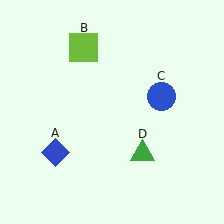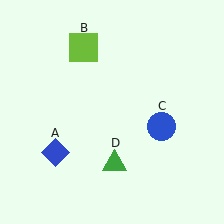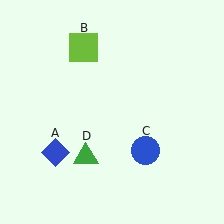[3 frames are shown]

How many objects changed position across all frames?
2 objects changed position: blue circle (object C), green triangle (object D).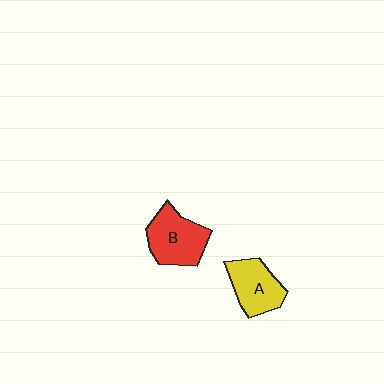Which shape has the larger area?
Shape B (red).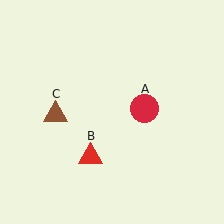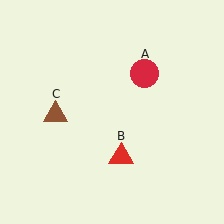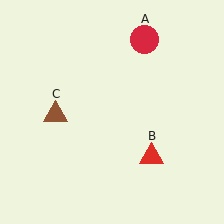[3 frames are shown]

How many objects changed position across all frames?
2 objects changed position: red circle (object A), red triangle (object B).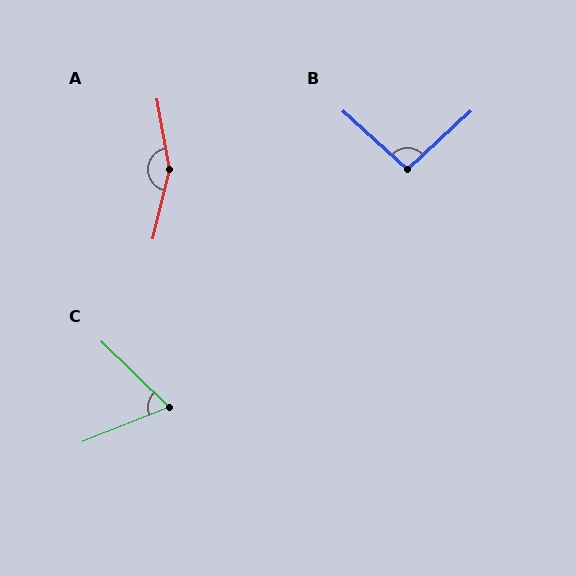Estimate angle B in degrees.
Approximately 95 degrees.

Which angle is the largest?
A, at approximately 157 degrees.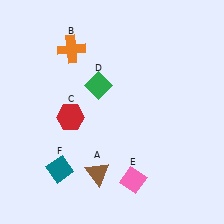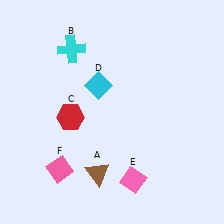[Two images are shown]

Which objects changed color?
B changed from orange to cyan. D changed from green to cyan. F changed from teal to pink.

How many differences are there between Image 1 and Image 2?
There are 3 differences between the two images.